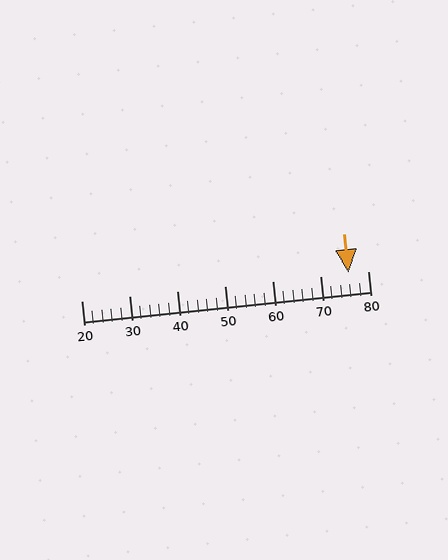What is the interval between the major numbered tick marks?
The major tick marks are spaced 10 units apart.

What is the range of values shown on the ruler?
The ruler shows values from 20 to 80.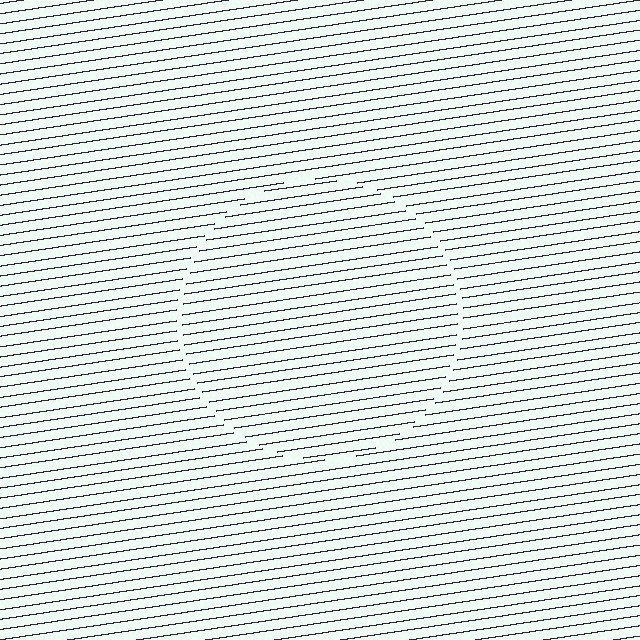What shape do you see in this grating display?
An illusory circle. The interior of the shape contains the same grating, shifted by half a period — the contour is defined by the phase discontinuity where line-ends from the inner and outer gratings abut.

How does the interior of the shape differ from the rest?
The interior of the shape contains the same grating, shifted by half a period — the contour is defined by the phase discontinuity where line-ends from the inner and outer gratings abut.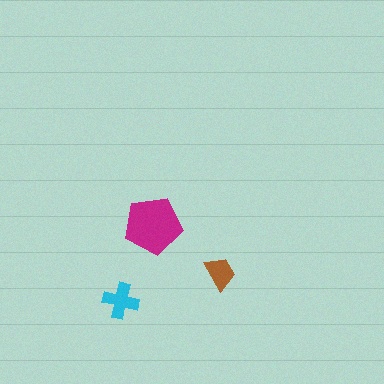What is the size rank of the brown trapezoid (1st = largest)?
3rd.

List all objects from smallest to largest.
The brown trapezoid, the cyan cross, the magenta pentagon.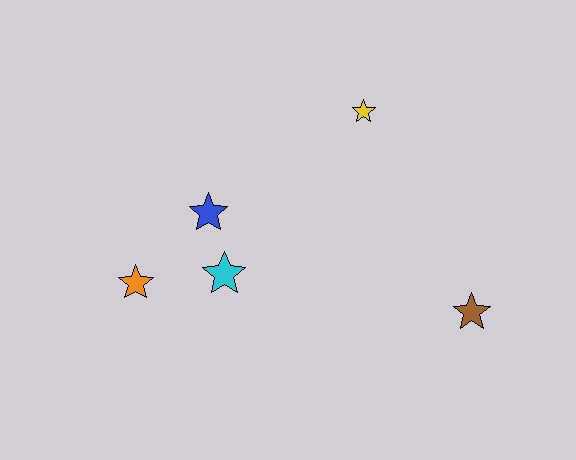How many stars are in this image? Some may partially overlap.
There are 5 stars.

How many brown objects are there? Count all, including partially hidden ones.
There is 1 brown object.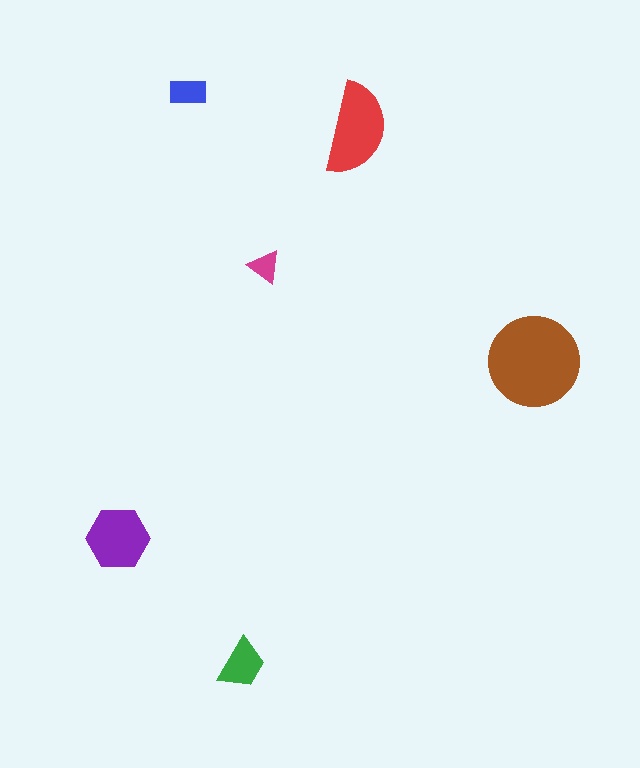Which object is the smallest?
The magenta triangle.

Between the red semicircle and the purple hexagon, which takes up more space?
The red semicircle.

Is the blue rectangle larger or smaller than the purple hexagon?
Smaller.